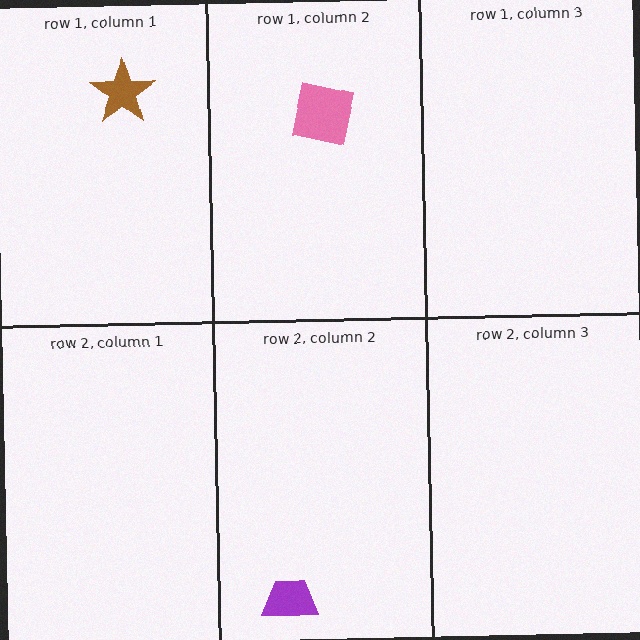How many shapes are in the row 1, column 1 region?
1.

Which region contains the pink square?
The row 1, column 2 region.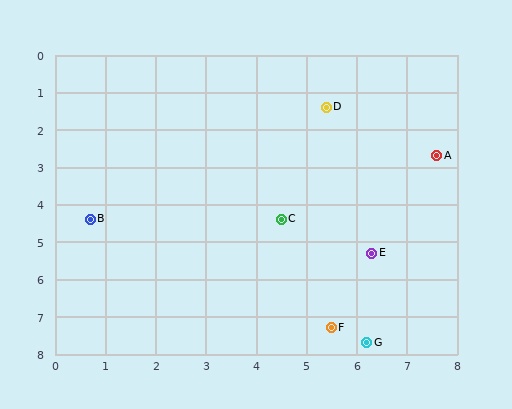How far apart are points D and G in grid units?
Points D and G are about 6.4 grid units apart.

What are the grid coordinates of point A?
Point A is at approximately (7.6, 2.7).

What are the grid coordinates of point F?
Point F is at approximately (5.5, 7.3).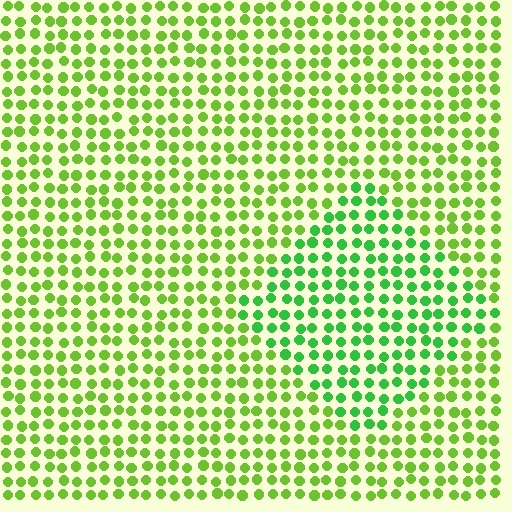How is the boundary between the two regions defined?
The boundary is defined purely by a slight shift in hue (about 31 degrees). Spacing, size, and orientation are identical on both sides.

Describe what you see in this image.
The image is filled with small lime elements in a uniform arrangement. A diamond-shaped region is visible where the elements are tinted to a slightly different hue, forming a subtle color boundary.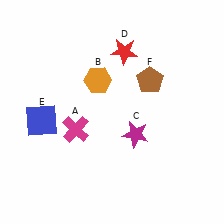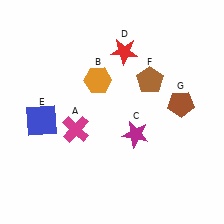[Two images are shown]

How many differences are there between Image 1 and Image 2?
There is 1 difference between the two images.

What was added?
A brown pentagon (G) was added in Image 2.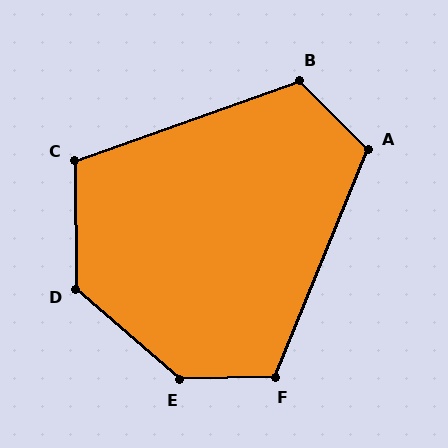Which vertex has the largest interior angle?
E, at approximately 138 degrees.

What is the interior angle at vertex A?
Approximately 113 degrees (obtuse).